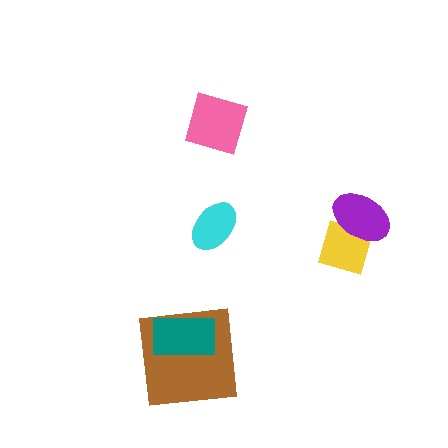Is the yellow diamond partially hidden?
Yes, it is partially covered by another shape.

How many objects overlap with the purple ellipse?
1 object overlaps with the purple ellipse.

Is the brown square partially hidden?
Yes, it is partially covered by another shape.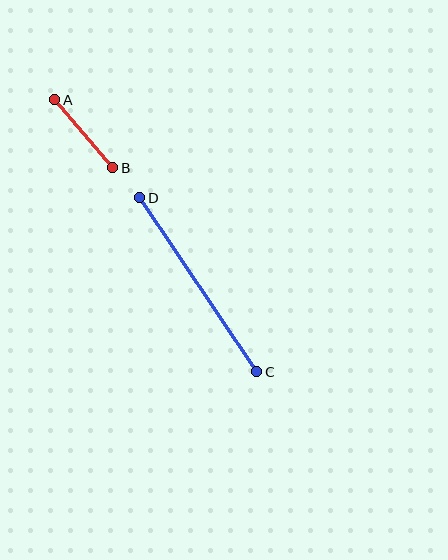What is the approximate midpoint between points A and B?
The midpoint is at approximately (84, 134) pixels.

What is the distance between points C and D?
The distance is approximately 210 pixels.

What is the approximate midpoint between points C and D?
The midpoint is at approximately (198, 285) pixels.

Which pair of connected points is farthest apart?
Points C and D are farthest apart.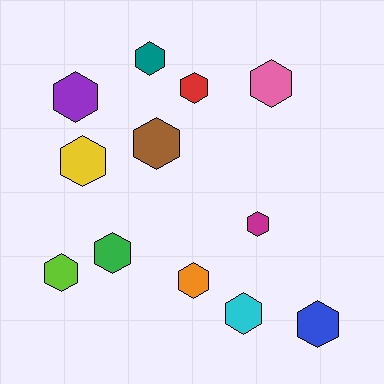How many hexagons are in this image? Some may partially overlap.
There are 12 hexagons.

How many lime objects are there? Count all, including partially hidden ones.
There is 1 lime object.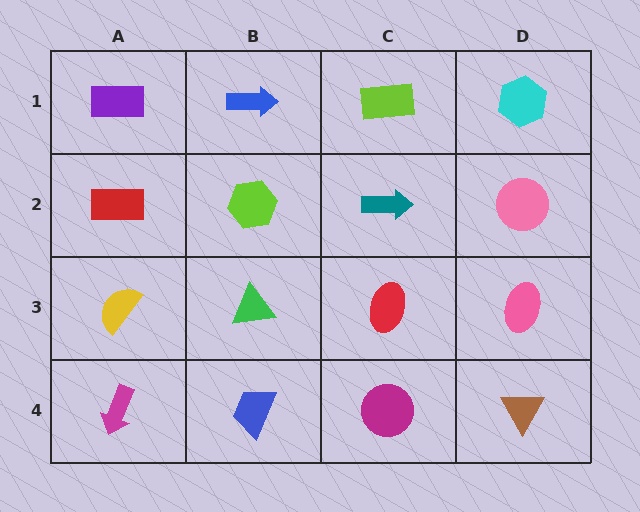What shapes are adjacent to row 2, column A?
A purple rectangle (row 1, column A), a yellow semicircle (row 3, column A), a lime hexagon (row 2, column B).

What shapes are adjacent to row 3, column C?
A teal arrow (row 2, column C), a magenta circle (row 4, column C), a green triangle (row 3, column B), a pink ellipse (row 3, column D).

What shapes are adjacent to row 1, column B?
A lime hexagon (row 2, column B), a purple rectangle (row 1, column A), a lime rectangle (row 1, column C).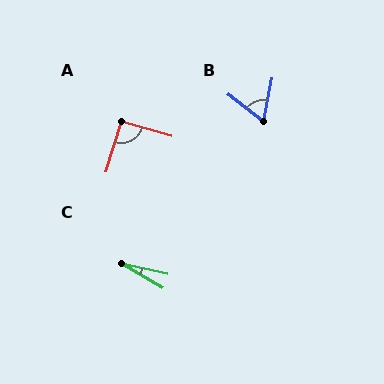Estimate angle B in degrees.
Approximately 63 degrees.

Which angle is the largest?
A, at approximately 91 degrees.